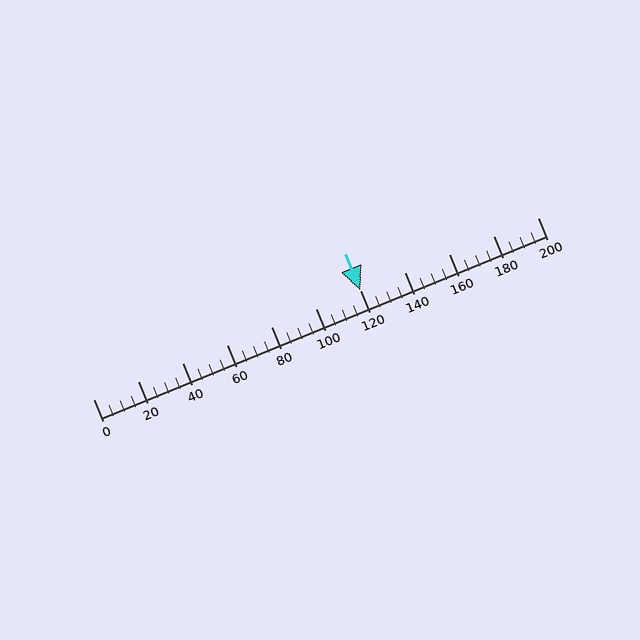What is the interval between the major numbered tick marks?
The major tick marks are spaced 20 units apart.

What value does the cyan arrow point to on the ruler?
The cyan arrow points to approximately 120.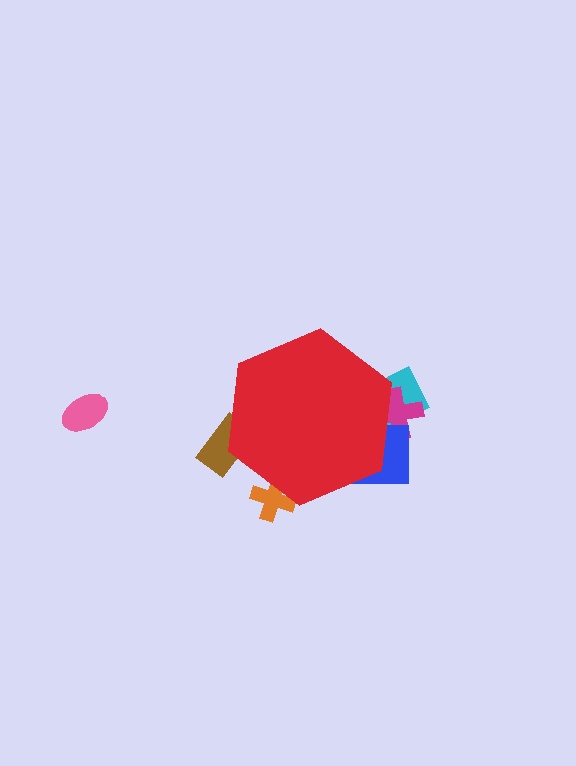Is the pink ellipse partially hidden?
No, the pink ellipse is fully visible.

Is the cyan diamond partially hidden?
Yes, the cyan diamond is partially hidden behind the red hexagon.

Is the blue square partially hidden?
Yes, the blue square is partially hidden behind the red hexagon.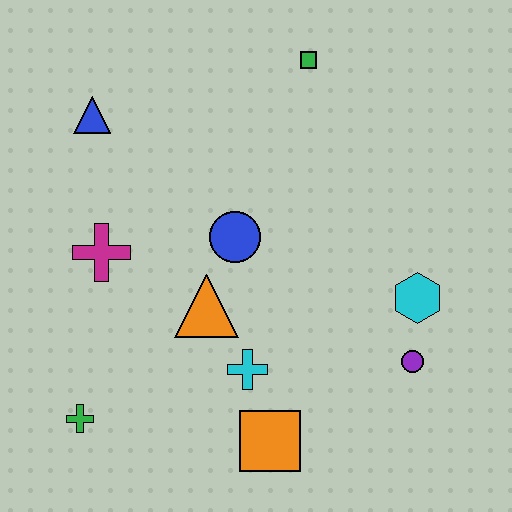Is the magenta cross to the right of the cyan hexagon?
No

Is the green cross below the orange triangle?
Yes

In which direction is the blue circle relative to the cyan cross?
The blue circle is above the cyan cross.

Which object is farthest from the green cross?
The green square is farthest from the green cross.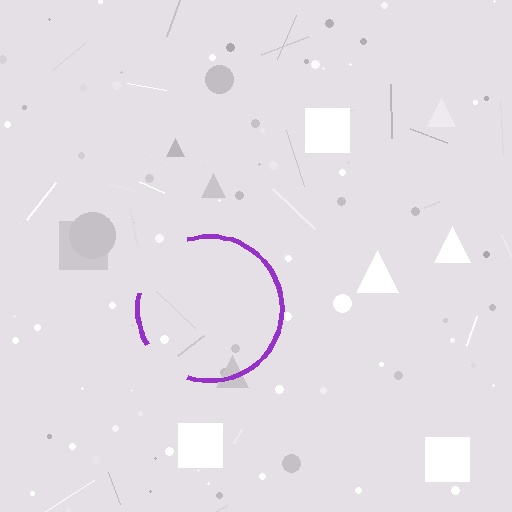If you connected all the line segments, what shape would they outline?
They would outline a circle.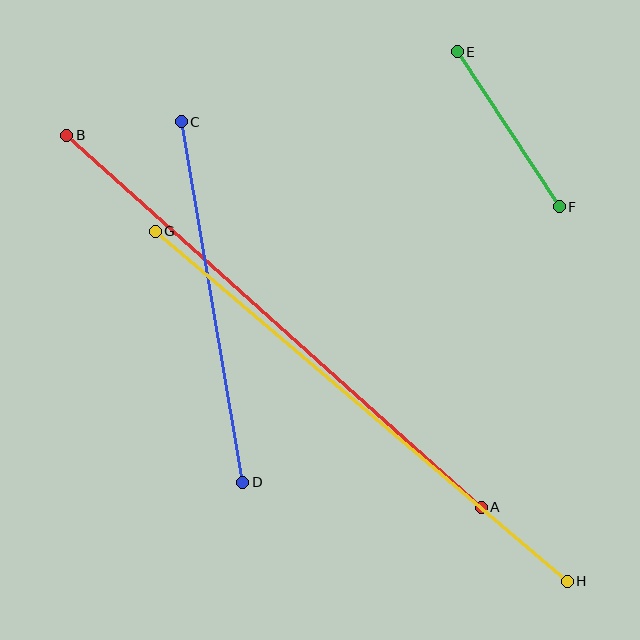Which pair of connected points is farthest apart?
Points A and B are farthest apart.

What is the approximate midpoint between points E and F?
The midpoint is at approximately (508, 129) pixels.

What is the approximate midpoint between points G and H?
The midpoint is at approximately (361, 406) pixels.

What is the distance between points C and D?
The distance is approximately 365 pixels.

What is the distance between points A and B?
The distance is approximately 557 pixels.